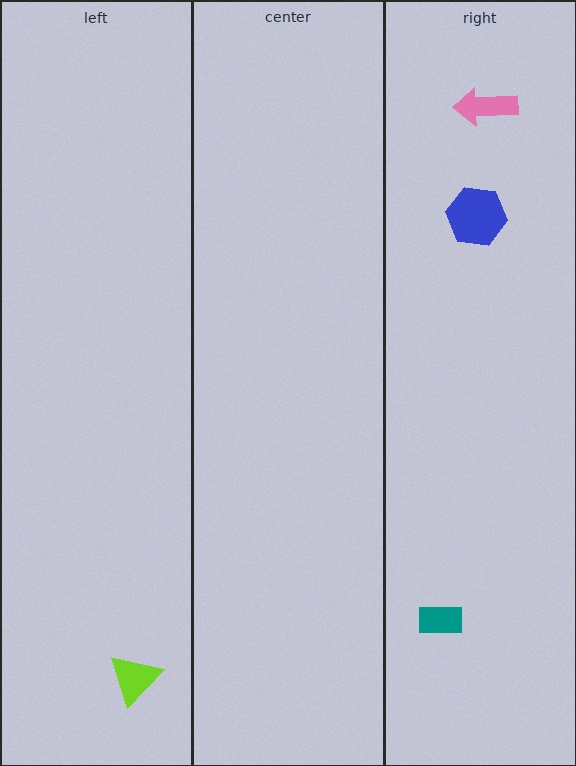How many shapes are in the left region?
1.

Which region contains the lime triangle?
The left region.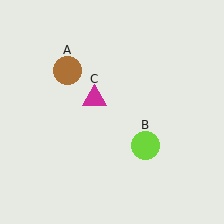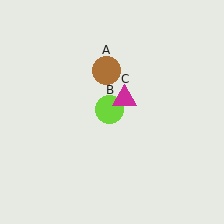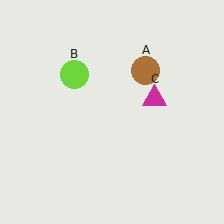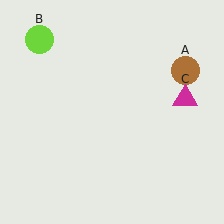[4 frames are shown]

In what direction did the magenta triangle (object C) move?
The magenta triangle (object C) moved right.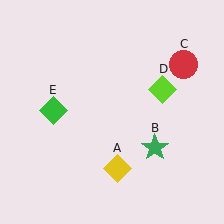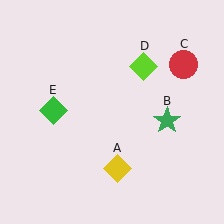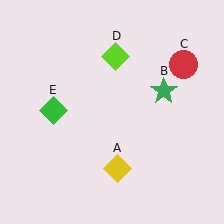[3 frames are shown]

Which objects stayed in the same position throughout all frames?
Yellow diamond (object A) and red circle (object C) and green diamond (object E) remained stationary.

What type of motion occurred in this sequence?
The green star (object B), lime diamond (object D) rotated counterclockwise around the center of the scene.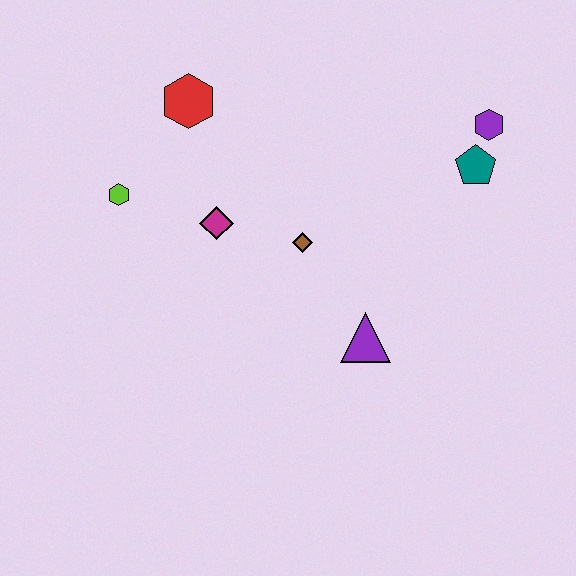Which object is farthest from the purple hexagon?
The lime hexagon is farthest from the purple hexagon.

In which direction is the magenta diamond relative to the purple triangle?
The magenta diamond is to the left of the purple triangle.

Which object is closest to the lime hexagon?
The magenta diamond is closest to the lime hexagon.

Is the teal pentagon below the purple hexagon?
Yes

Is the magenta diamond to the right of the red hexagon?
Yes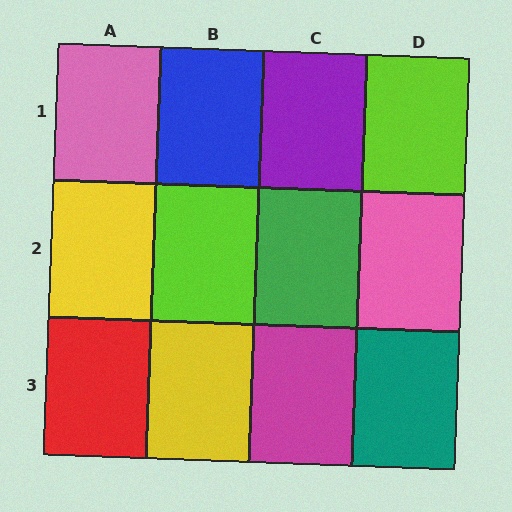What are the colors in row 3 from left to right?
Red, yellow, magenta, teal.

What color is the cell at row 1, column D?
Lime.